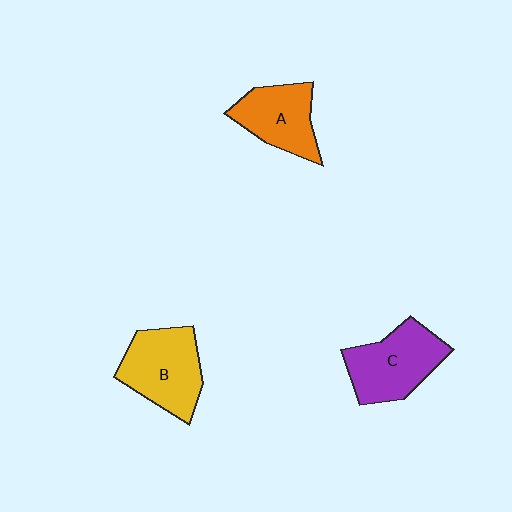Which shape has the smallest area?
Shape A (orange).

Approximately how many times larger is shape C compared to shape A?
Approximately 1.2 times.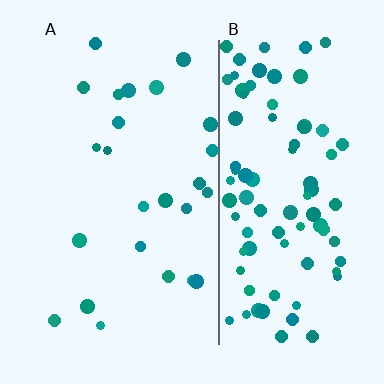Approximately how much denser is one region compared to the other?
Approximately 3.7× — region B over region A.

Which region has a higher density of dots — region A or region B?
B (the right).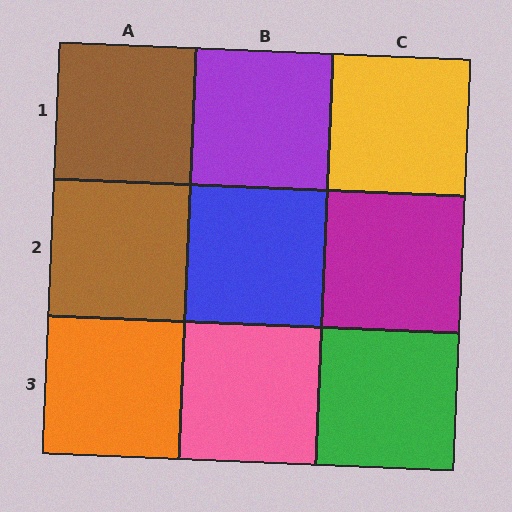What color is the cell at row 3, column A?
Orange.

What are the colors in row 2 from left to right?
Brown, blue, magenta.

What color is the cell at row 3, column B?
Pink.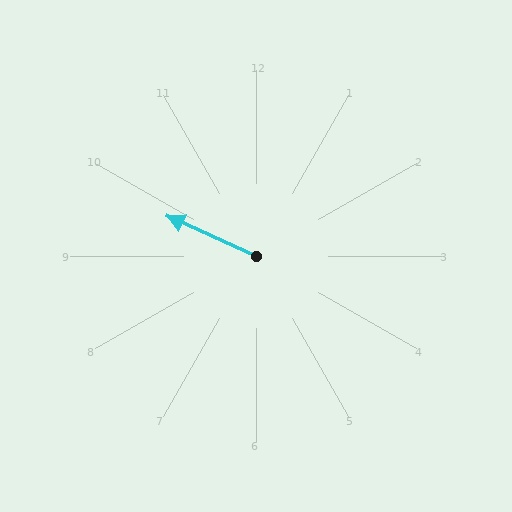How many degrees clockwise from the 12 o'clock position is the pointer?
Approximately 294 degrees.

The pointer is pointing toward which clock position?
Roughly 10 o'clock.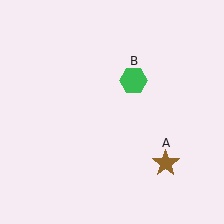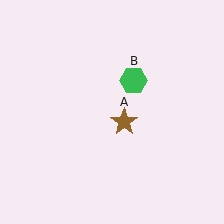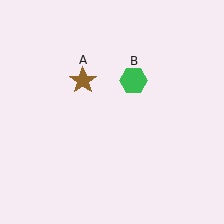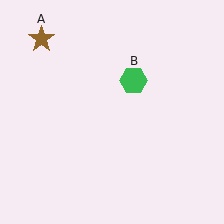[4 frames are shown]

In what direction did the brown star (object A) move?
The brown star (object A) moved up and to the left.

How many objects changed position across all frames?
1 object changed position: brown star (object A).